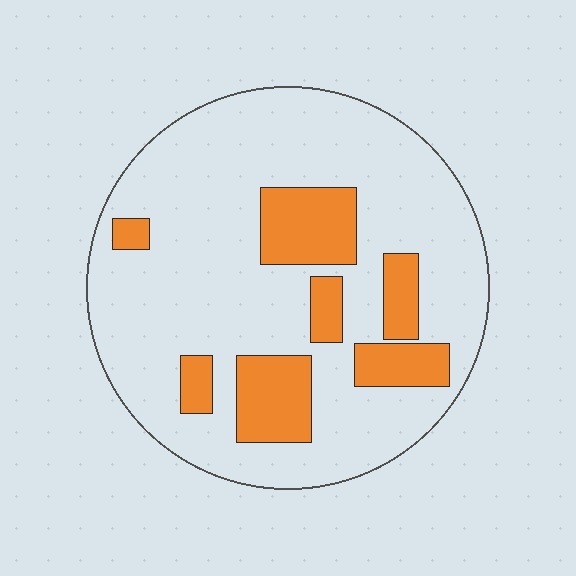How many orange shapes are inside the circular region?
7.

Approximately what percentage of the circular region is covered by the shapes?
Approximately 20%.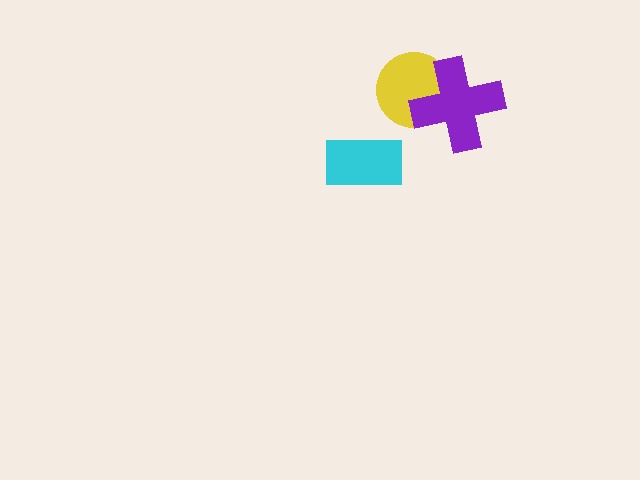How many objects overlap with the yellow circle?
1 object overlaps with the yellow circle.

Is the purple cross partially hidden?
No, no other shape covers it.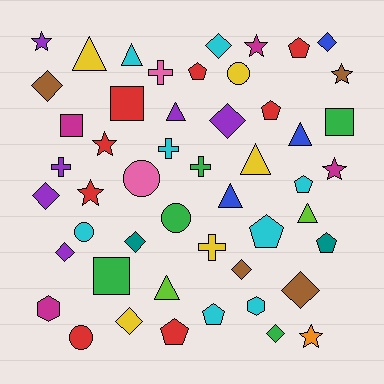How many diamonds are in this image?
There are 11 diamonds.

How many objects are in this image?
There are 50 objects.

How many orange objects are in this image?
There is 1 orange object.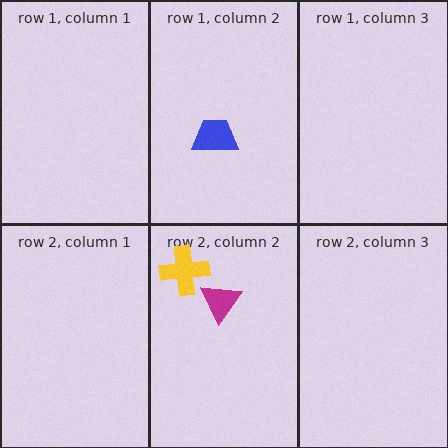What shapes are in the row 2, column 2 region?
The magenta triangle, the yellow cross.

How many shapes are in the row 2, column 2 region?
2.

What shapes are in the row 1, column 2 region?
The blue trapezoid.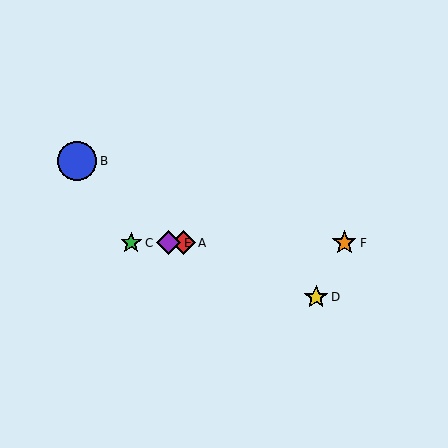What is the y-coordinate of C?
Object C is at y≈243.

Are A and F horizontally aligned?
Yes, both are at y≈243.